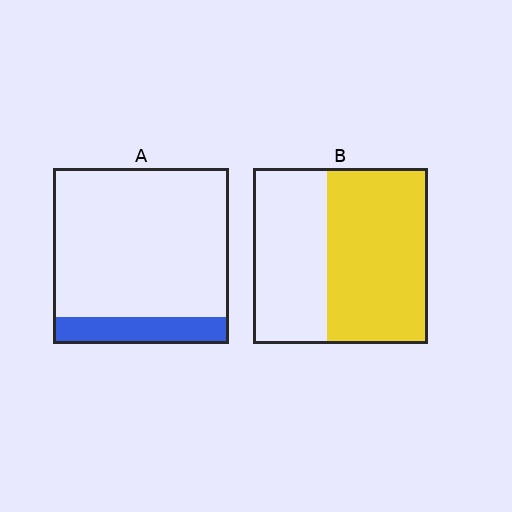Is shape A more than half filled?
No.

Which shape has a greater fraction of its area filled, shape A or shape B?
Shape B.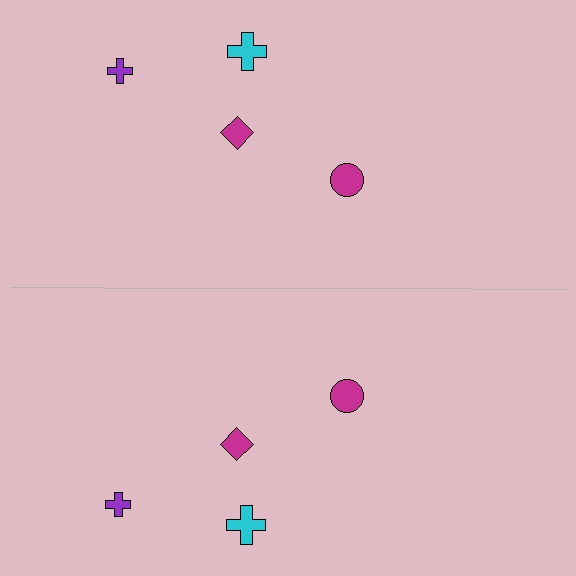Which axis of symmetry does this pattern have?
The pattern has a horizontal axis of symmetry running through the center of the image.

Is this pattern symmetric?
Yes, this pattern has bilateral (reflection) symmetry.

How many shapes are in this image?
There are 8 shapes in this image.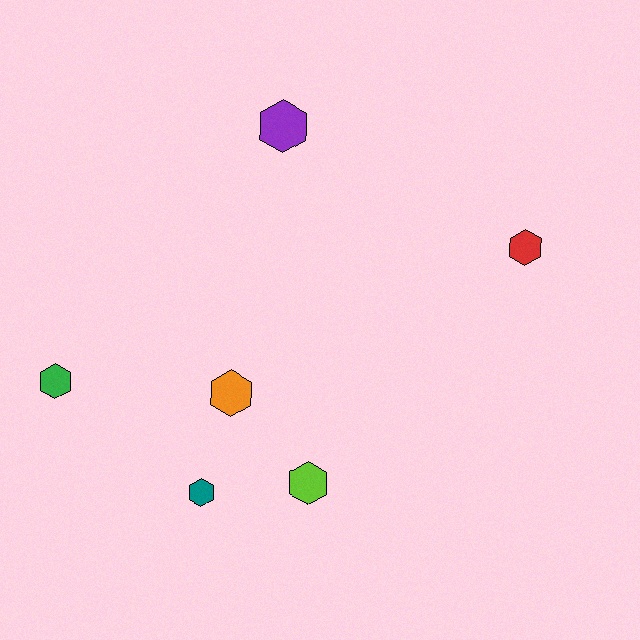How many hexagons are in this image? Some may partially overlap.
There are 6 hexagons.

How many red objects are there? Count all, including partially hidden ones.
There is 1 red object.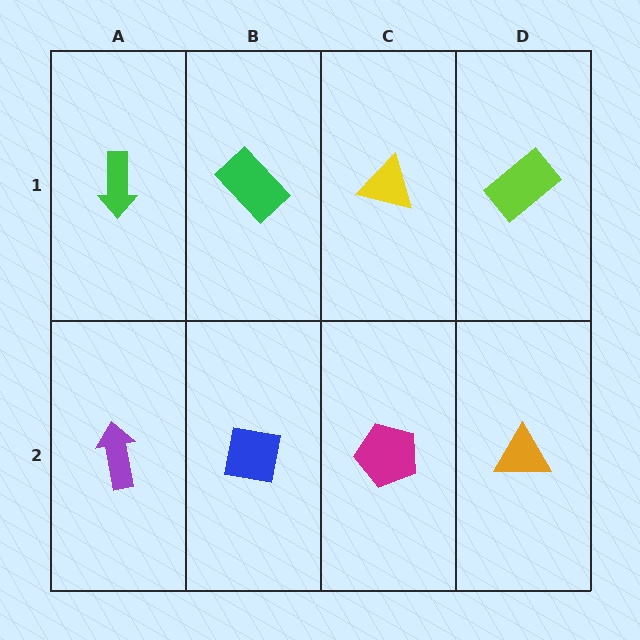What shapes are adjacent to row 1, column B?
A blue square (row 2, column B), a green arrow (row 1, column A), a yellow triangle (row 1, column C).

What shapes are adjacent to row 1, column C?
A magenta pentagon (row 2, column C), a green rectangle (row 1, column B), a lime rectangle (row 1, column D).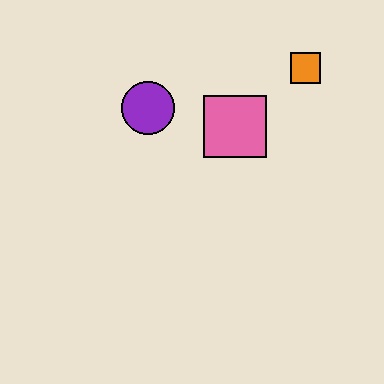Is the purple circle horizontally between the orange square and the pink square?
No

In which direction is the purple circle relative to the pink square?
The purple circle is to the left of the pink square.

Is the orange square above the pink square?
Yes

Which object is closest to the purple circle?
The pink square is closest to the purple circle.